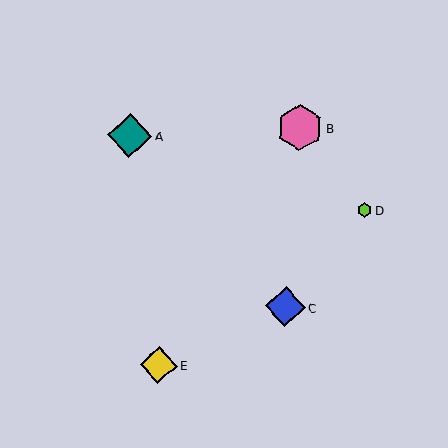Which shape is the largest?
The pink hexagon (labeled B) is the largest.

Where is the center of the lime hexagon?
The center of the lime hexagon is at (364, 210).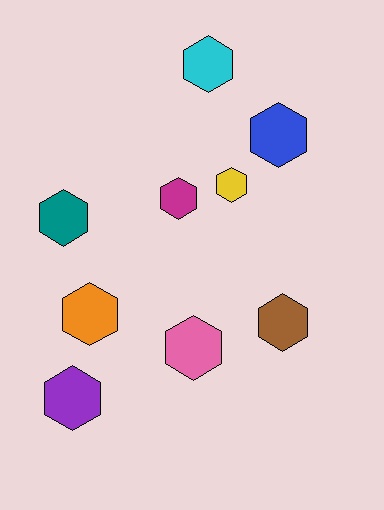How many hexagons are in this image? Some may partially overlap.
There are 9 hexagons.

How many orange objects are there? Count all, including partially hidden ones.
There is 1 orange object.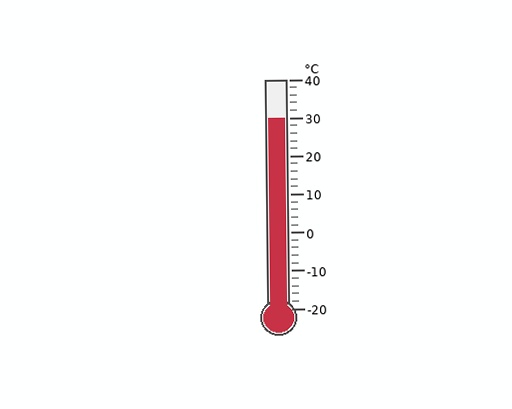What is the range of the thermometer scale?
The thermometer scale ranges from -20°C to 40°C.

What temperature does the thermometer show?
The thermometer shows approximately 30°C.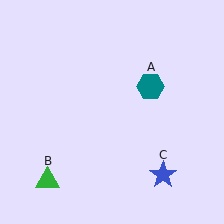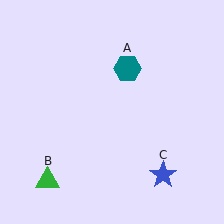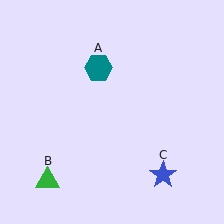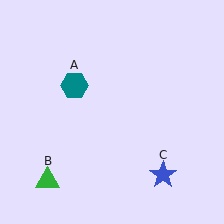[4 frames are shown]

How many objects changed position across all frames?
1 object changed position: teal hexagon (object A).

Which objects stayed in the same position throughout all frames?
Green triangle (object B) and blue star (object C) remained stationary.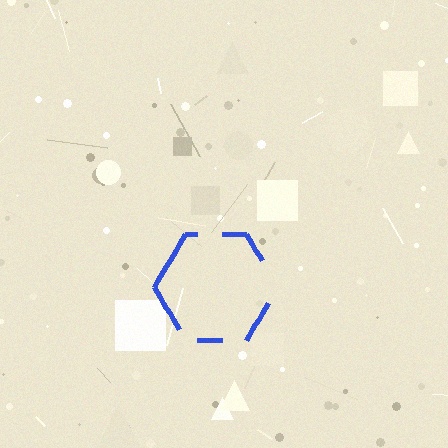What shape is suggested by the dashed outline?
The dashed outline suggests a hexagon.